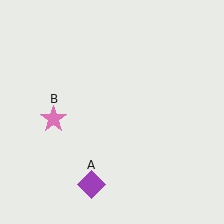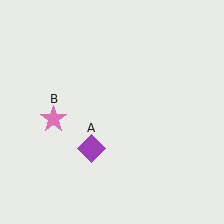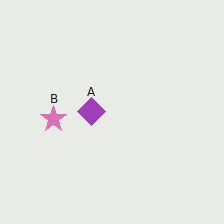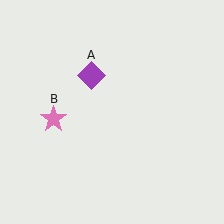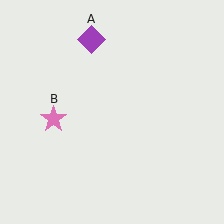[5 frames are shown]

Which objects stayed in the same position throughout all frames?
Pink star (object B) remained stationary.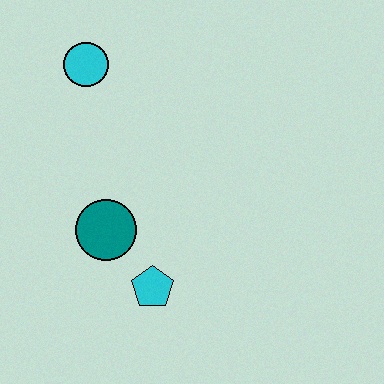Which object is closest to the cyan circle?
The teal circle is closest to the cyan circle.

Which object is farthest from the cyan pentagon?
The cyan circle is farthest from the cyan pentagon.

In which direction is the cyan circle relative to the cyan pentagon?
The cyan circle is above the cyan pentagon.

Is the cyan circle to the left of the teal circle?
Yes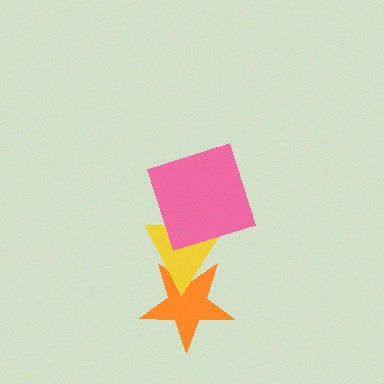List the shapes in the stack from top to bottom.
From top to bottom: the pink square, the yellow triangle, the orange star.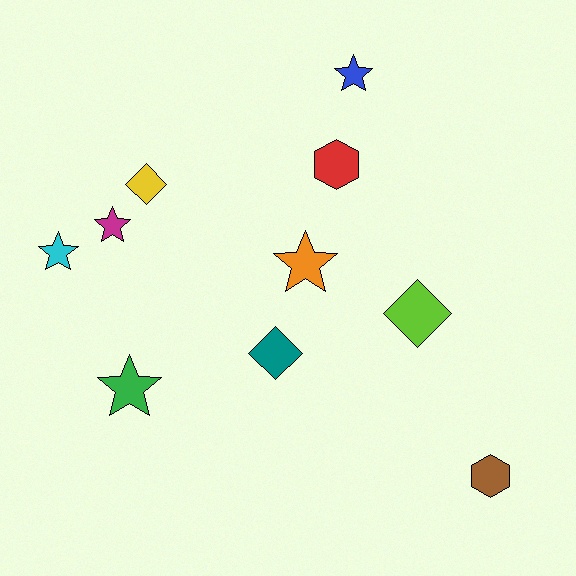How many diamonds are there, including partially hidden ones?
There are 3 diamonds.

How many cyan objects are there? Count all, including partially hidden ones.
There is 1 cyan object.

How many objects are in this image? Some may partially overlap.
There are 10 objects.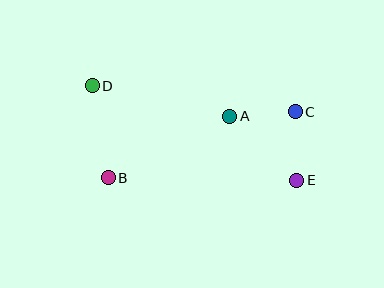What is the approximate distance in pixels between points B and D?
The distance between B and D is approximately 93 pixels.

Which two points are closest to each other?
Points A and C are closest to each other.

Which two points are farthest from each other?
Points D and E are farthest from each other.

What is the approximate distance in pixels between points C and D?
The distance between C and D is approximately 205 pixels.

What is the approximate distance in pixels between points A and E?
The distance between A and E is approximately 93 pixels.